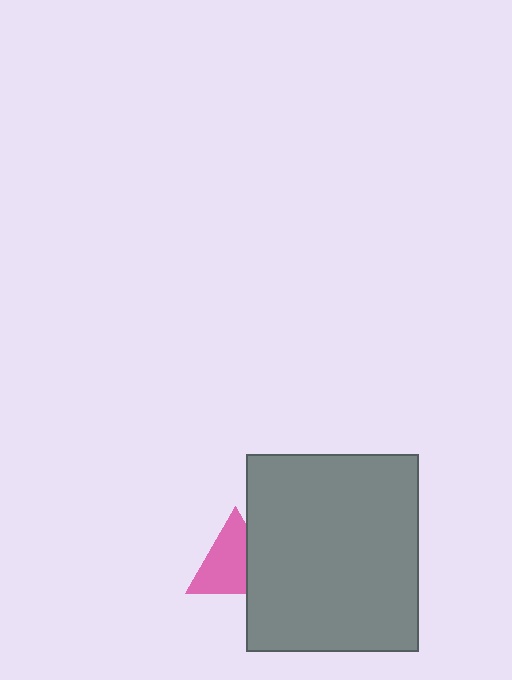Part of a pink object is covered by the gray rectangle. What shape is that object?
It is a triangle.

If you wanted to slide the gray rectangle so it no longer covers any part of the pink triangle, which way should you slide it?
Slide it right — that is the most direct way to separate the two shapes.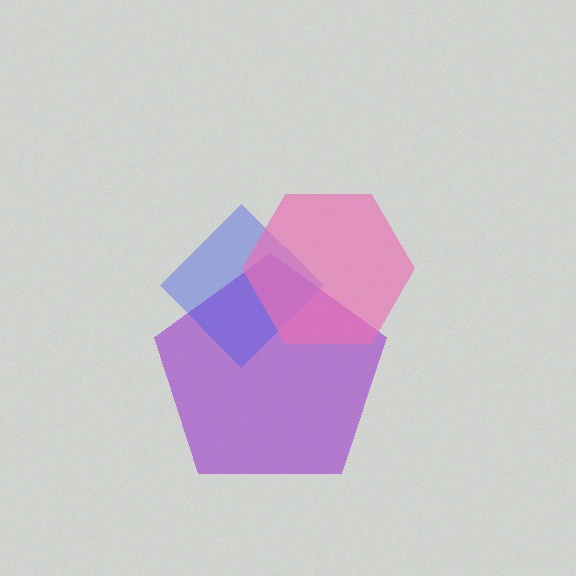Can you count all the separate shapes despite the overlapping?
Yes, there are 3 separate shapes.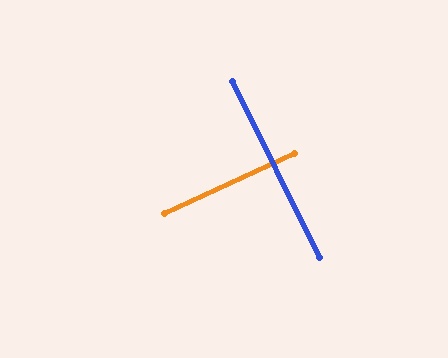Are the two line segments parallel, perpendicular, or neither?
Perpendicular — they meet at approximately 88°.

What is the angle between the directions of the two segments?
Approximately 88 degrees.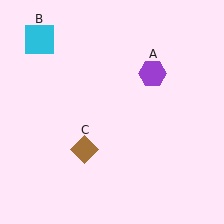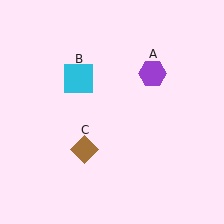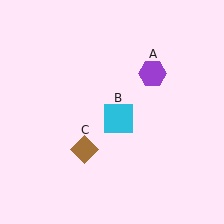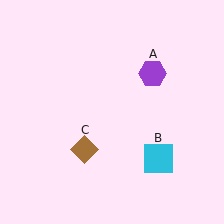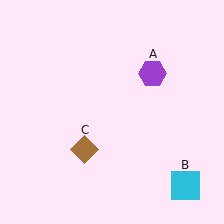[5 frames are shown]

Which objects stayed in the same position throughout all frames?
Purple hexagon (object A) and brown diamond (object C) remained stationary.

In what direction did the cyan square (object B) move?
The cyan square (object B) moved down and to the right.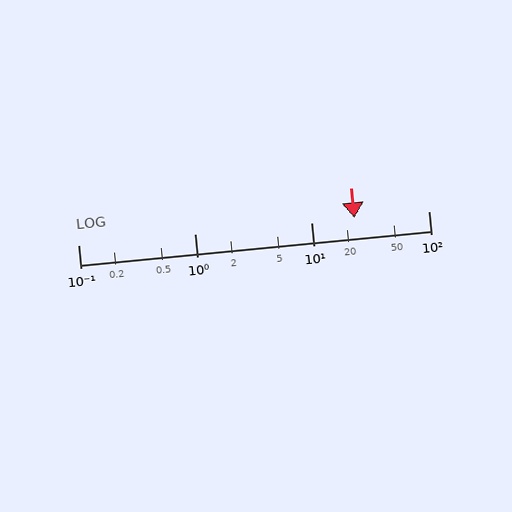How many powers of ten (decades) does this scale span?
The scale spans 3 decades, from 0.1 to 100.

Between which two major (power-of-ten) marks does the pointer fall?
The pointer is between 10 and 100.